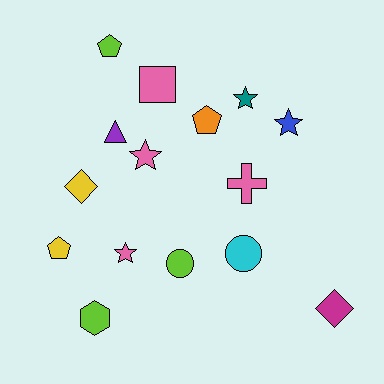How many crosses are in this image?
There is 1 cross.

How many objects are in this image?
There are 15 objects.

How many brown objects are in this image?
There are no brown objects.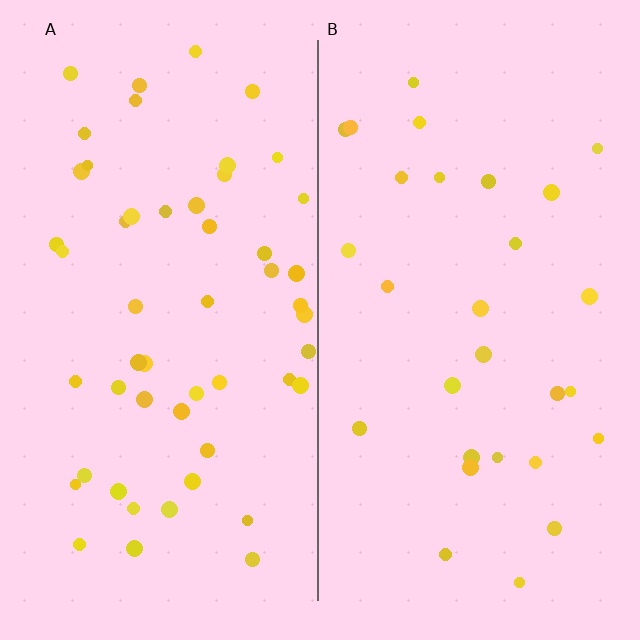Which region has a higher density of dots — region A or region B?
A (the left).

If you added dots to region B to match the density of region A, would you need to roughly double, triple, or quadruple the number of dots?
Approximately double.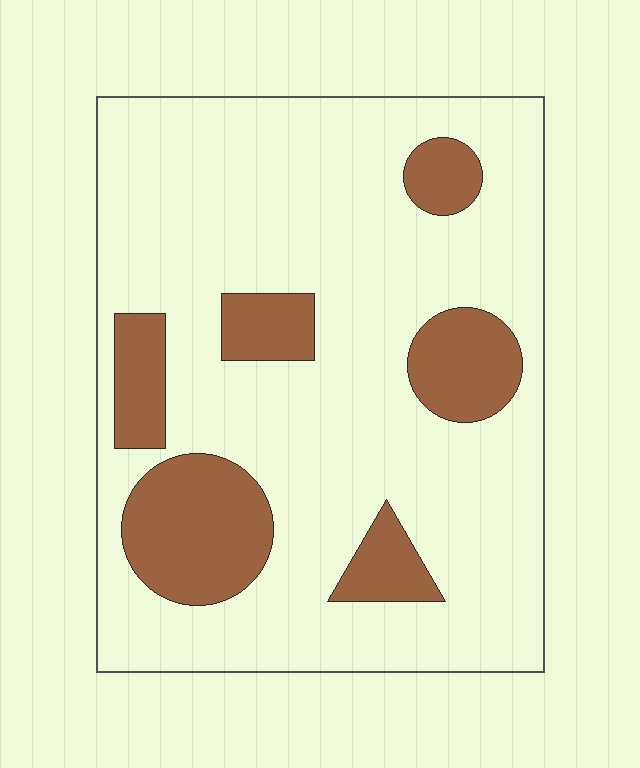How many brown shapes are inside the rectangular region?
6.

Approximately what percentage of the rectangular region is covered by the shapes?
Approximately 20%.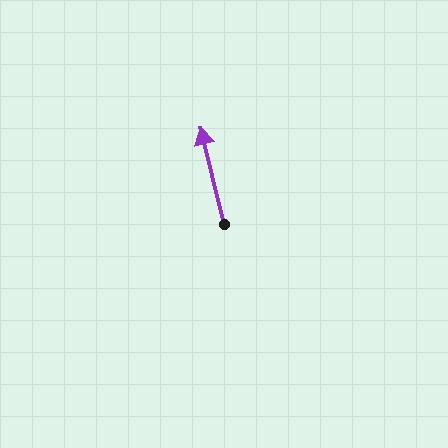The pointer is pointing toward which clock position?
Roughly 12 o'clock.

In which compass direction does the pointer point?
North.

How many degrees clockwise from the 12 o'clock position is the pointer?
Approximately 346 degrees.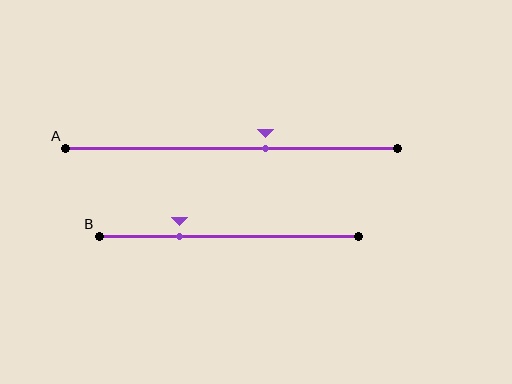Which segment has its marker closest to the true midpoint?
Segment A has its marker closest to the true midpoint.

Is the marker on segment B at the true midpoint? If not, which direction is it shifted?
No, the marker on segment B is shifted to the left by about 19% of the segment length.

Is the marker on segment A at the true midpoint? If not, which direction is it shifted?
No, the marker on segment A is shifted to the right by about 10% of the segment length.